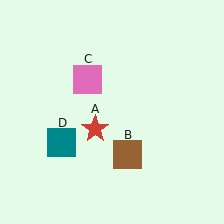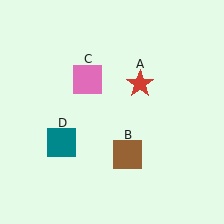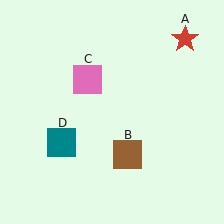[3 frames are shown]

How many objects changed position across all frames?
1 object changed position: red star (object A).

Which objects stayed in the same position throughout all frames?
Brown square (object B) and pink square (object C) and teal square (object D) remained stationary.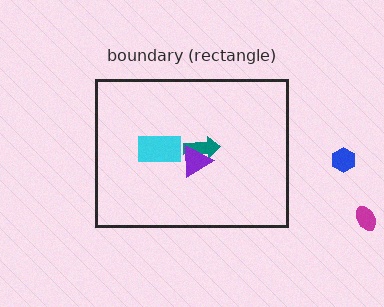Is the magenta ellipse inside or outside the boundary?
Outside.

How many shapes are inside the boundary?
3 inside, 2 outside.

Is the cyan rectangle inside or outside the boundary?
Inside.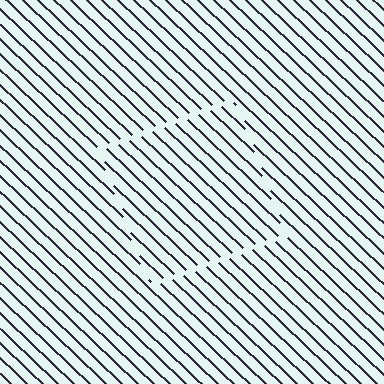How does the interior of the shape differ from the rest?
The interior of the shape contains the same grating, shifted by half a period — the contour is defined by the phase discontinuity where line-ends from the inner and outer gratings abut.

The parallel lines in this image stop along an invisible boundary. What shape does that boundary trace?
An illusory square. The interior of the shape contains the same grating, shifted by half a period — the contour is defined by the phase discontinuity where line-ends from the inner and outer gratings abut.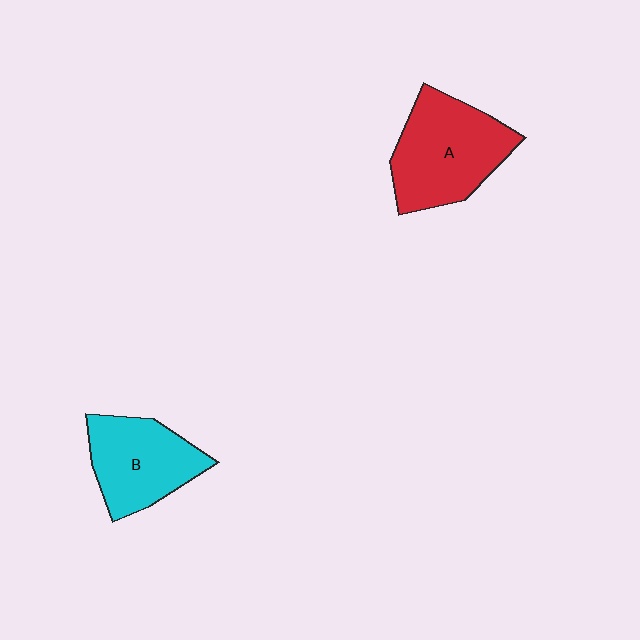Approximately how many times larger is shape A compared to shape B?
Approximately 1.2 times.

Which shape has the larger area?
Shape A (red).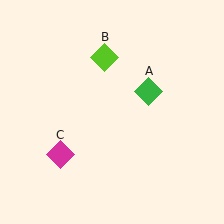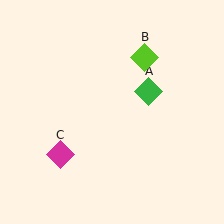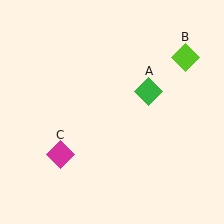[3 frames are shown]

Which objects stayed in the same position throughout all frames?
Green diamond (object A) and magenta diamond (object C) remained stationary.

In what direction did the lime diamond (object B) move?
The lime diamond (object B) moved right.